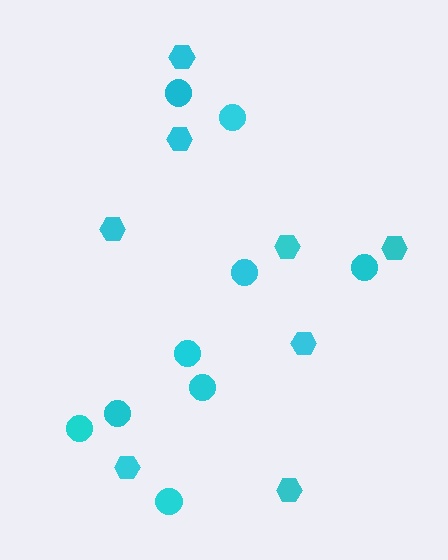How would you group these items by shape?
There are 2 groups: one group of circles (9) and one group of hexagons (8).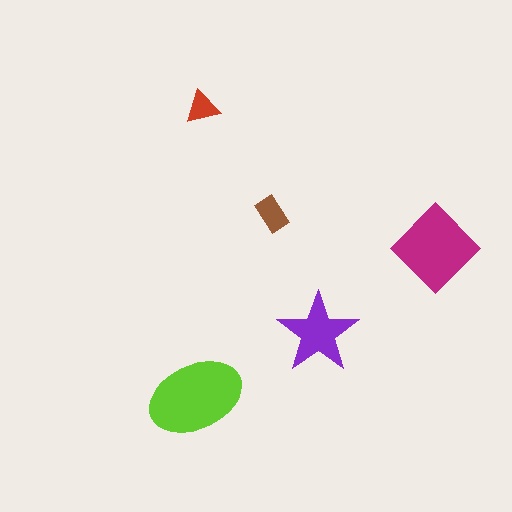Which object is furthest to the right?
The magenta diamond is rightmost.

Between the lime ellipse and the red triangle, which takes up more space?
The lime ellipse.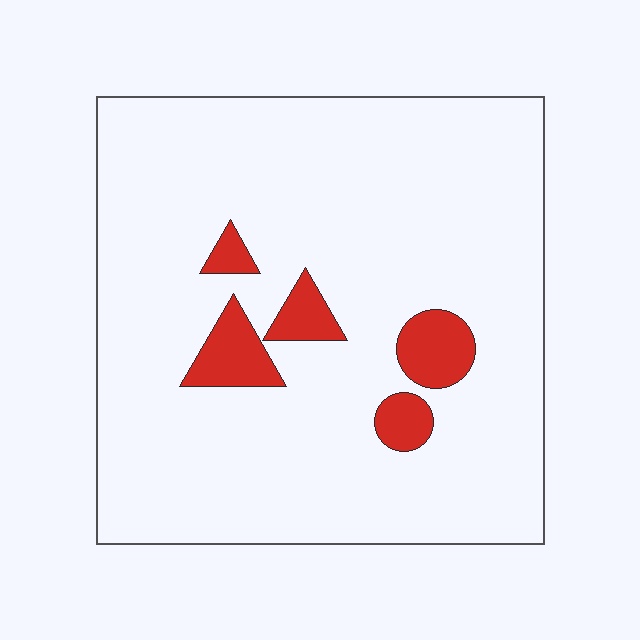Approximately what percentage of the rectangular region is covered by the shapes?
Approximately 10%.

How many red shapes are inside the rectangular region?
5.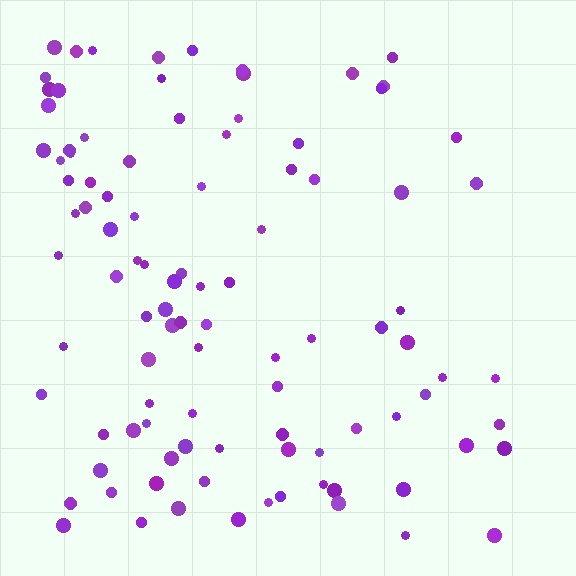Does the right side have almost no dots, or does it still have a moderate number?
Still a moderate number, just noticeably fewer than the left.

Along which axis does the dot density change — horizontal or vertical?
Horizontal.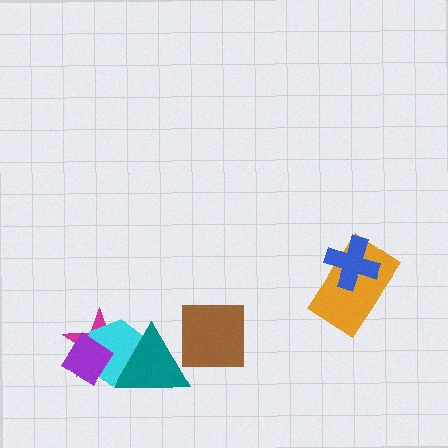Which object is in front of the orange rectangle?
The blue cross is in front of the orange rectangle.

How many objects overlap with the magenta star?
3 objects overlap with the magenta star.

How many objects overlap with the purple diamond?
2 objects overlap with the purple diamond.